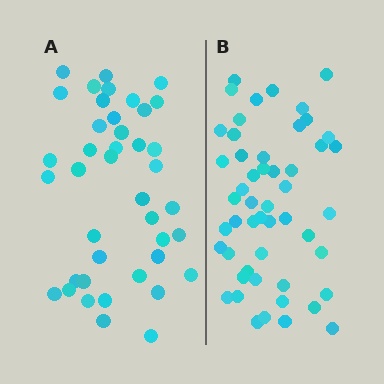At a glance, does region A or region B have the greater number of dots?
Region B (the right region) has more dots.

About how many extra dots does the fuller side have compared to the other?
Region B has roughly 10 or so more dots than region A.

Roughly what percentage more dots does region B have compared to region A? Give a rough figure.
About 25% more.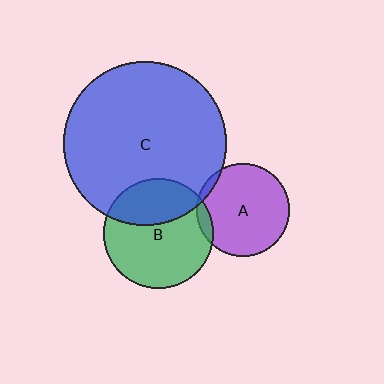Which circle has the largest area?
Circle C (blue).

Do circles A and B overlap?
Yes.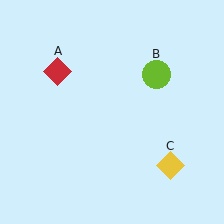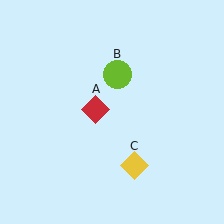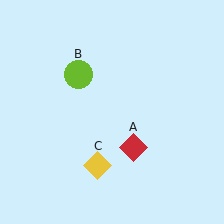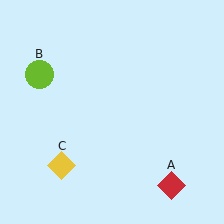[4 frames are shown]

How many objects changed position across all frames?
3 objects changed position: red diamond (object A), lime circle (object B), yellow diamond (object C).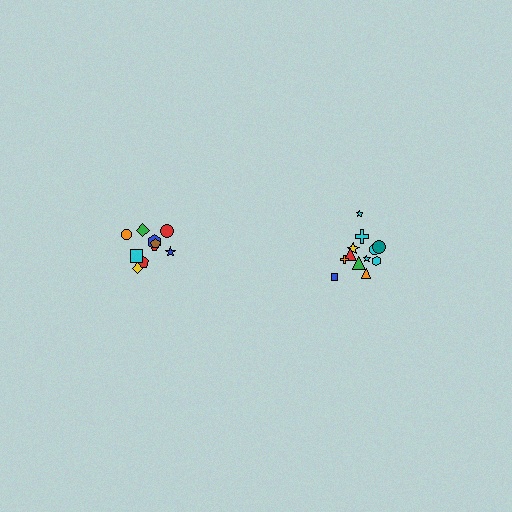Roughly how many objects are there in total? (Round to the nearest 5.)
Roughly 20 objects in total.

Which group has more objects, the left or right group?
The right group.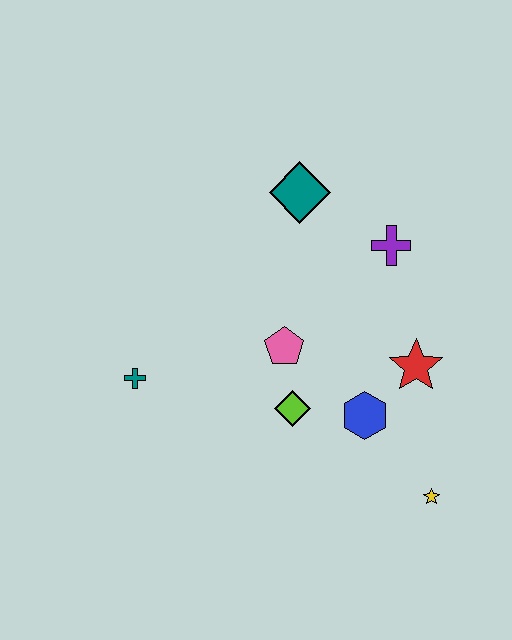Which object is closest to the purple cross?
The teal diamond is closest to the purple cross.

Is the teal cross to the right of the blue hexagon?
No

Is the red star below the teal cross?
No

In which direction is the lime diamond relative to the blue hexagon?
The lime diamond is to the left of the blue hexagon.